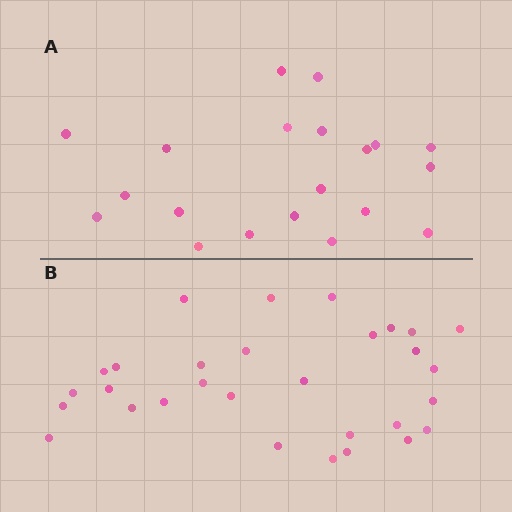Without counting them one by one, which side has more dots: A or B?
Region B (the bottom region) has more dots.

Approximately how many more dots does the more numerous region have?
Region B has roughly 10 or so more dots than region A.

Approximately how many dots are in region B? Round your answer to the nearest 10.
About 30 dots.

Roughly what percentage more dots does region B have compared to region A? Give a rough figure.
About 50% more.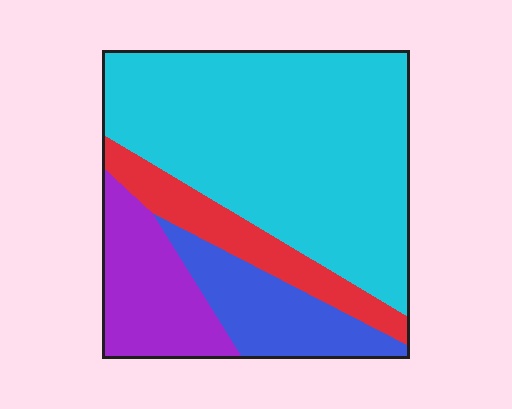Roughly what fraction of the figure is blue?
Blue takes up about one eighth (1/8) of the figure.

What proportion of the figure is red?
Red covers around 15% of the figure.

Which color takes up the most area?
Cyan, at roughly 55%.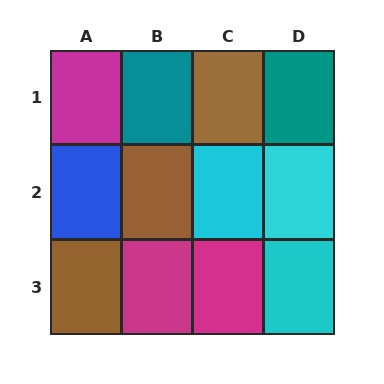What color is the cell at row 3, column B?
Magenta.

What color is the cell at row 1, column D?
Teal.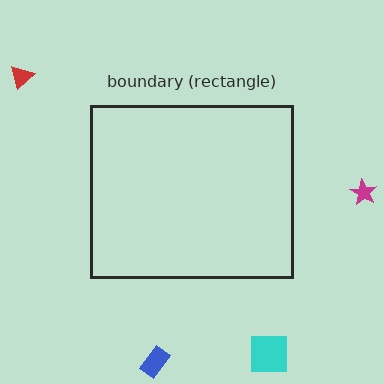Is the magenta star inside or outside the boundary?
Outside.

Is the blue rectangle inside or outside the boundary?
Outside.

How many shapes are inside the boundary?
0 inside, 4 outside.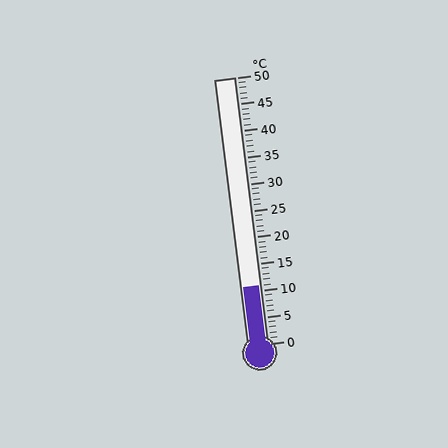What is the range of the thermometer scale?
The thermometer scale ranges from 0°C to 50°C.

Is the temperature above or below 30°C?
The temperature is below 30°C.